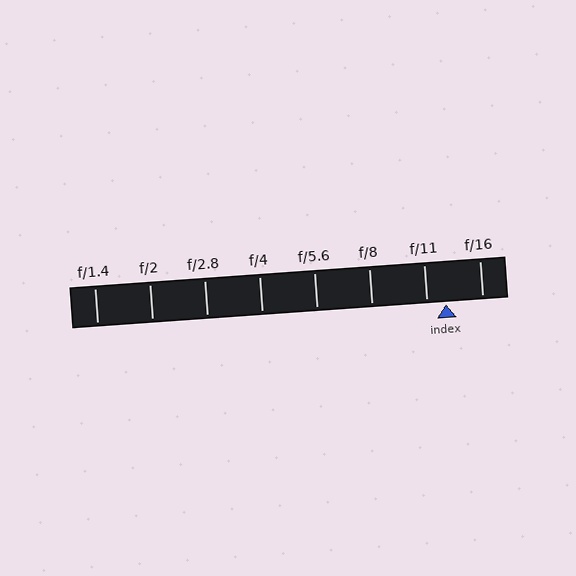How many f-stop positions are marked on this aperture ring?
There are 8 f-stop positions marked.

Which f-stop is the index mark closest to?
The index mark is closest to f/11.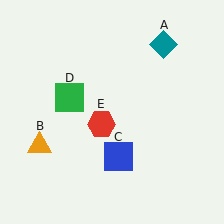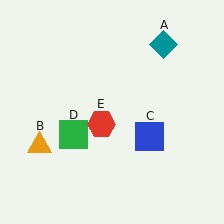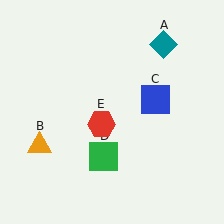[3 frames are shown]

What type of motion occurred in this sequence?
The blue square (object C), green square (object D) rotated counterclockwise around the center of the scene.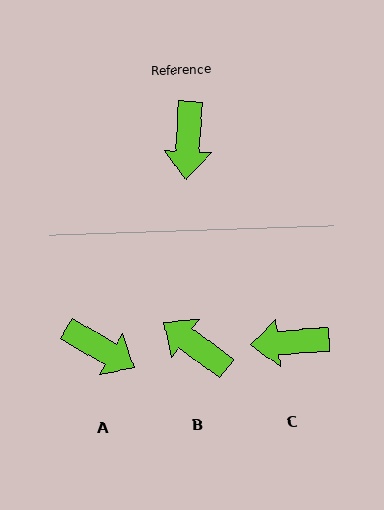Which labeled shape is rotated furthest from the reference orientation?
B, about 123 degrees away.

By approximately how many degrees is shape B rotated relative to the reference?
Approximately 123 degrees clockwise.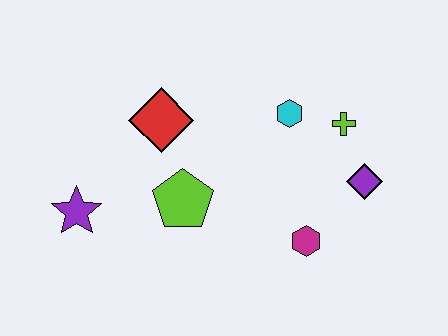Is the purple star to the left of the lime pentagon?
Yes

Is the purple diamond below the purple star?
No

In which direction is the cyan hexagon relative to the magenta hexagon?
The cyan hexagon is above the magenta hexagon.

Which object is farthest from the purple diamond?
The purple star is farthest from the purple diamond.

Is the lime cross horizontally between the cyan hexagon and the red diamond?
No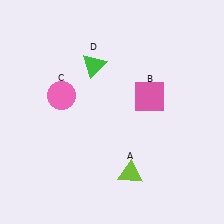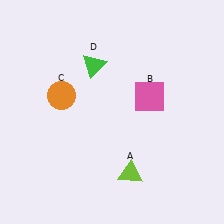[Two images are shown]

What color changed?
The circle (C) changed from pink in Image 1 to orange in Image 2.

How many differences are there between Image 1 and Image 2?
There is 1 difference between the two images.